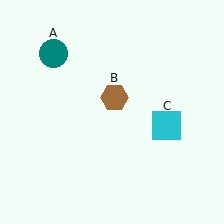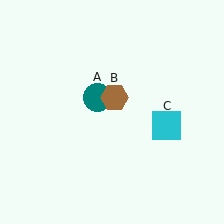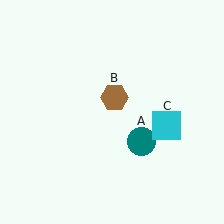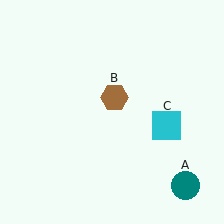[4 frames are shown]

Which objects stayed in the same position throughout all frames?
Brown hexagon (object B) and cyan square (object C) remained stationary.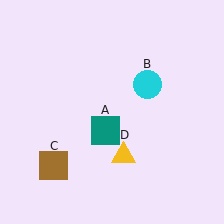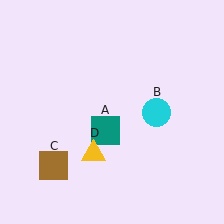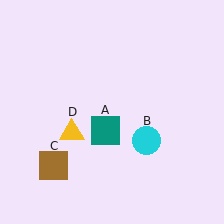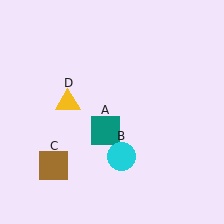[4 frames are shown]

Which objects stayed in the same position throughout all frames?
Teal square (object A) and brown square (object C) remained stationary.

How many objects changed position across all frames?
2 objects changed position: cyan circle (object B), yellow triangle (object D).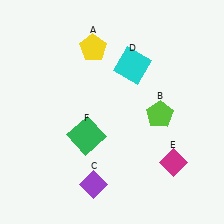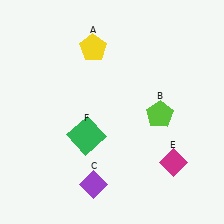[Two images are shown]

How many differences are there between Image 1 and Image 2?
There is 1 difference between the two images.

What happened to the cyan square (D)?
The cyan square (D) was removed in Image 2. It was in the top-right area of Image 1.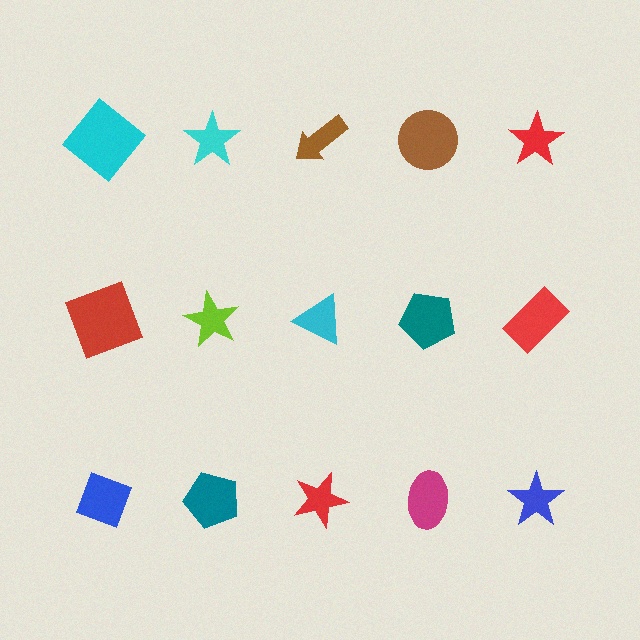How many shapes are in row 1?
5 shapes.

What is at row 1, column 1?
A cyan diamond.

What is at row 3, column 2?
A teal pentagon.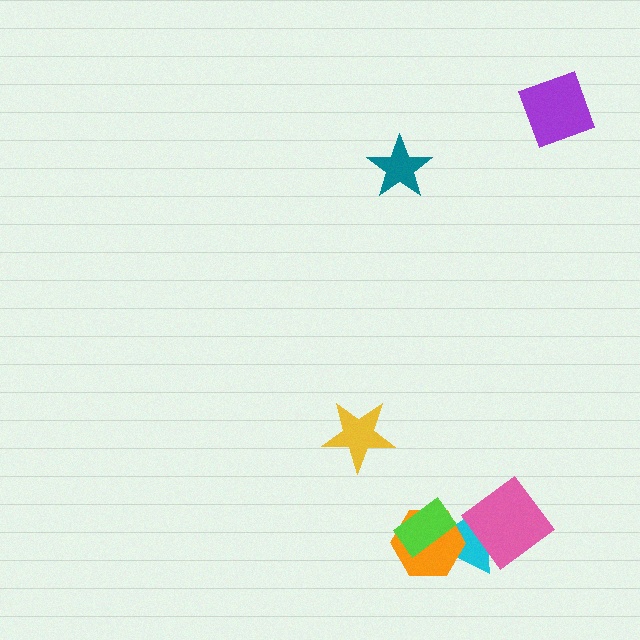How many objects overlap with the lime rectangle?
2 objects overlap with the lime rectangle.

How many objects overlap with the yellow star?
0 objects overlap with the yellow star.